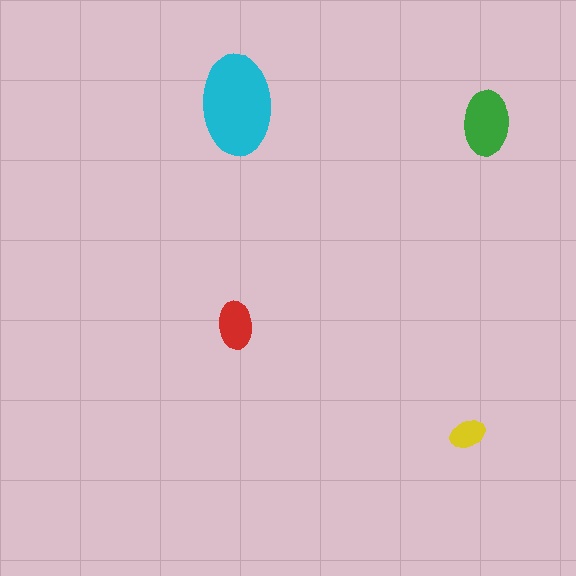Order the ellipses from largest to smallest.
the cyan one, the green one, the red one, the yellow one.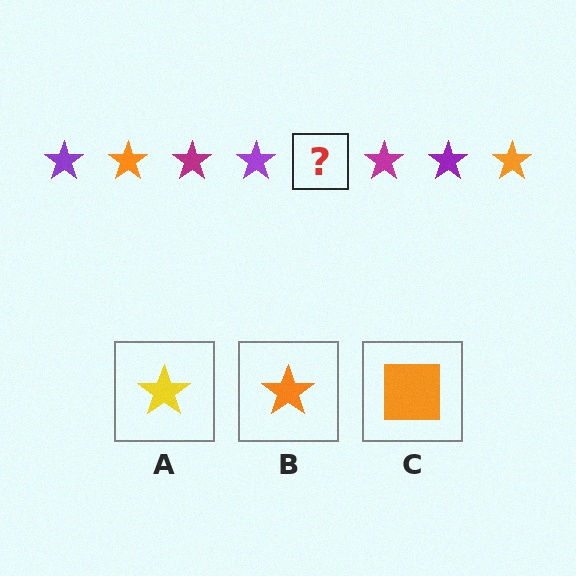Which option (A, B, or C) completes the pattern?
B.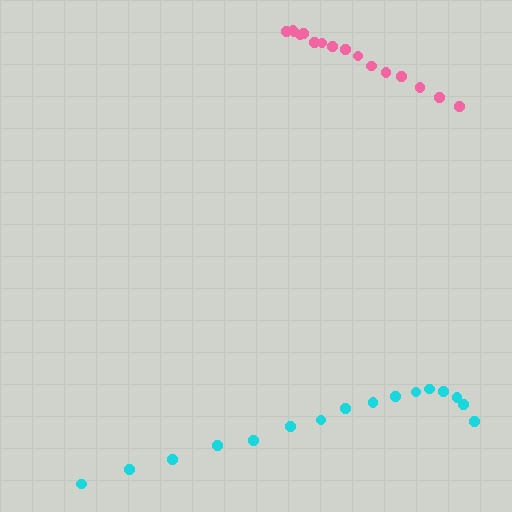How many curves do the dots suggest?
There are 2 distinct paths.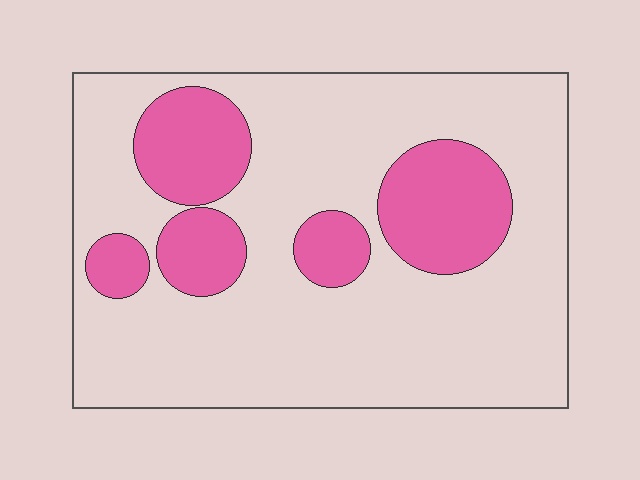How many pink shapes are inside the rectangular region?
5.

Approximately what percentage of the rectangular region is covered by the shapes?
Approximately 25%.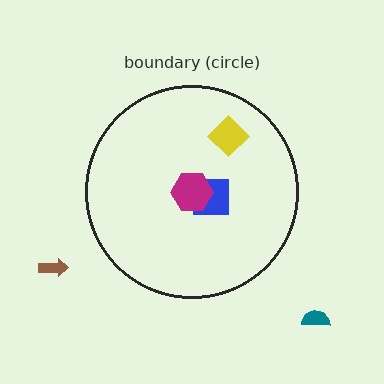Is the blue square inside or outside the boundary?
Inside.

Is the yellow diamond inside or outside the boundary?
Inside.